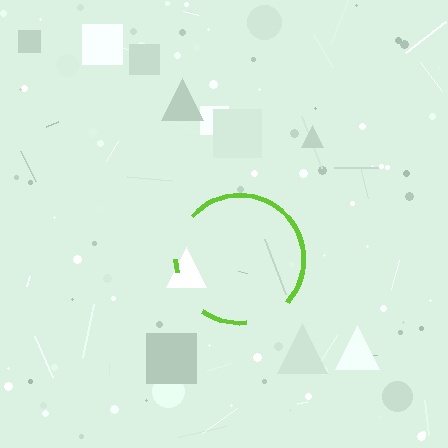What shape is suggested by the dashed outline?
The dashed outline suggests a circle.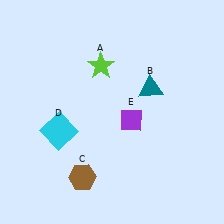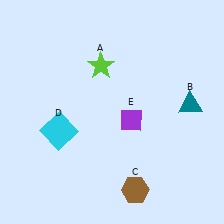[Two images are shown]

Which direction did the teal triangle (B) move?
The teal triangle (B) moved right.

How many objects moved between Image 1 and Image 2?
2 objects moved between the two images.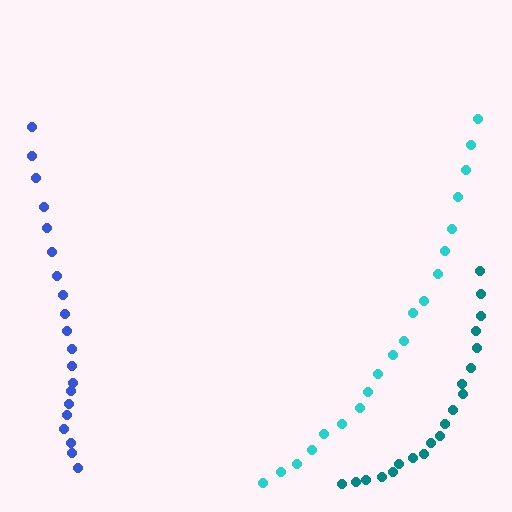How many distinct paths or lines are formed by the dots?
There are 3 distinct paths.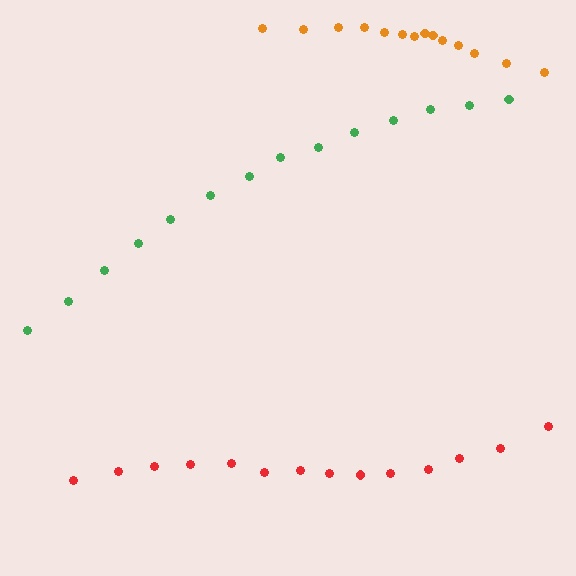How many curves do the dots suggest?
There are 3 distinct paths.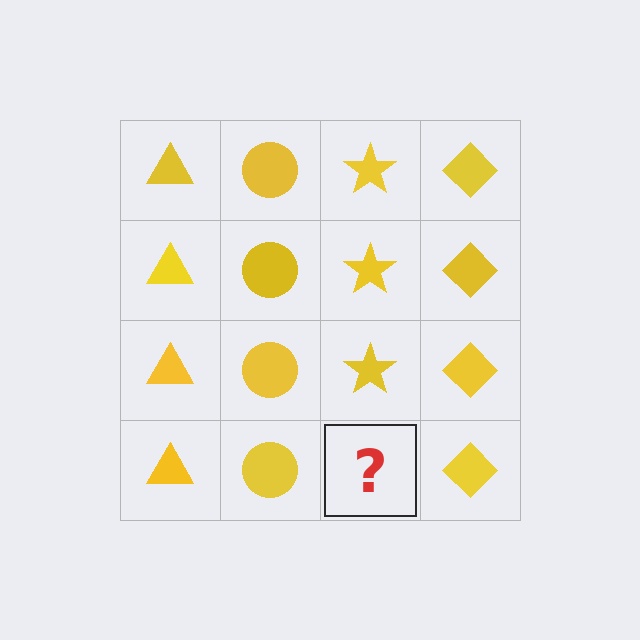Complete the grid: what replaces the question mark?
The question mark should be replaced with a yellow star.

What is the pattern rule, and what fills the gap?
The rule is that each column has a consistent shape. The gap should be filled with a yellow star.